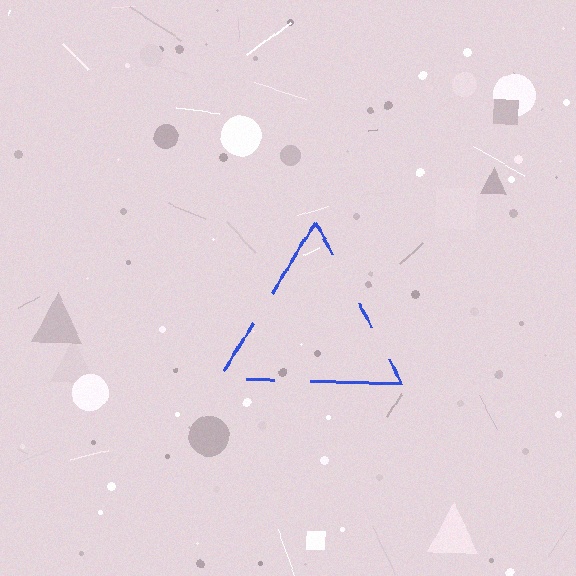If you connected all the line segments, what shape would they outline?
They would outline a triangle.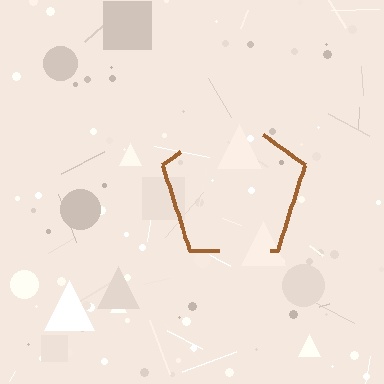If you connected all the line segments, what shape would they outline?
They would outline a pentagon.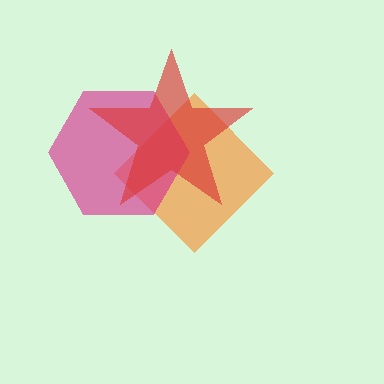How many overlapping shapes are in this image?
There are 3 overlapping shapes in the image.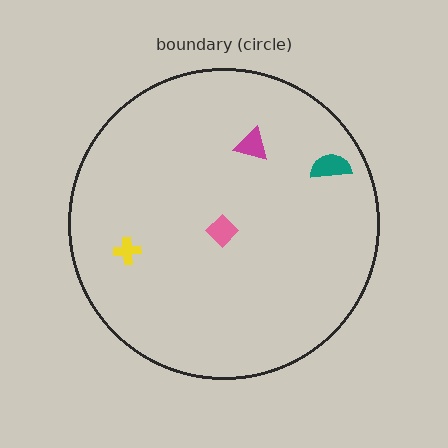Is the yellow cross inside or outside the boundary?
Inside.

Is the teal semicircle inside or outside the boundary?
Inside.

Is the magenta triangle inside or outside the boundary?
Inside.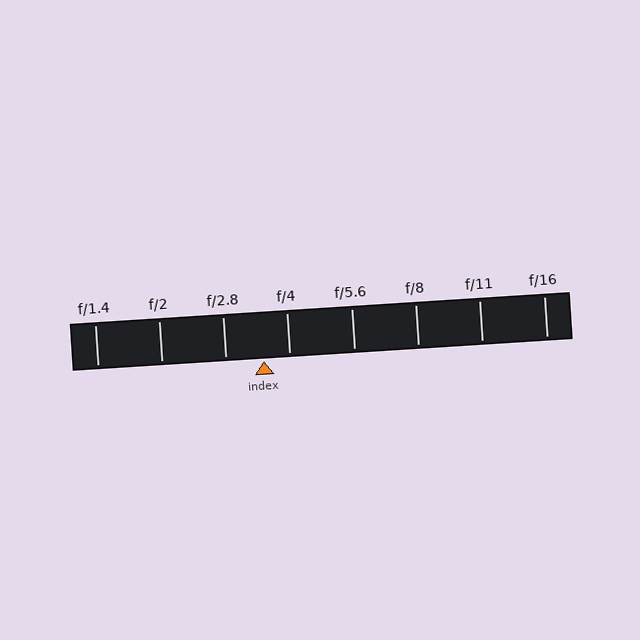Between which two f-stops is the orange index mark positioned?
The index mark is between f/2.8 and f/4.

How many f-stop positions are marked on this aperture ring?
There are 8 f-stop positions marked.